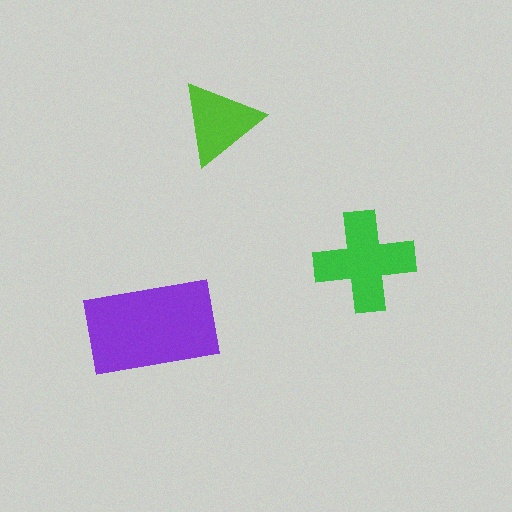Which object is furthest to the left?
The purple rectangle is leftmost.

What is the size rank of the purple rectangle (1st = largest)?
1st.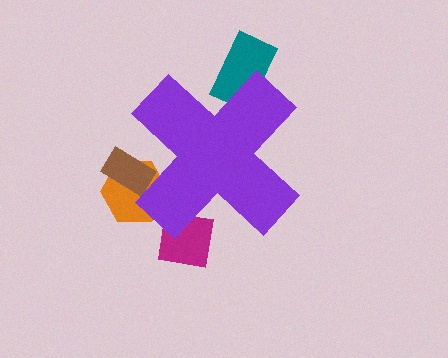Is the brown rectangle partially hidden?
Yes, the brown rectangle is partially hidden behind the purple cross.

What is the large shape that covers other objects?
A purple cross.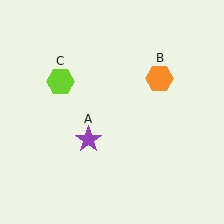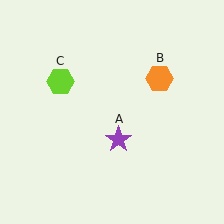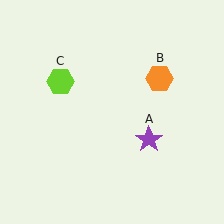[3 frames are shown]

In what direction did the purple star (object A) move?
The purple star (object A) moved right.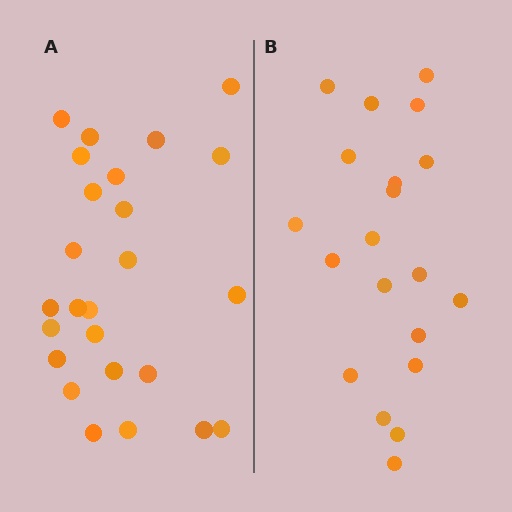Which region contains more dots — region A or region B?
Region A (the left region) has more dots.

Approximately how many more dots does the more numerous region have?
Region A has about 5 more dots than region B.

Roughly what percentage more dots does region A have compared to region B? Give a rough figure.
About 25% more.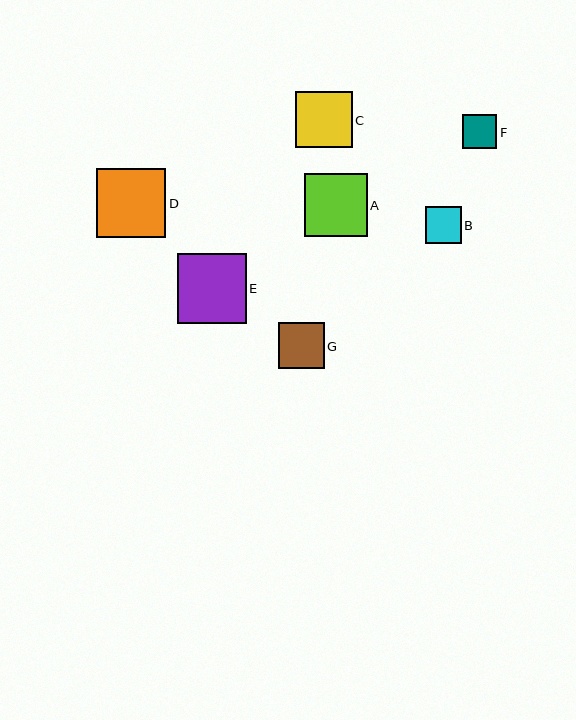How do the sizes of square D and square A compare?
Square D and square A are approximately the same size.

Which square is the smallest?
Square F is the smallest with a size of approximately 34 pixels.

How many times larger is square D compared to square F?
Square D is approximately 2.0 times the size of square F.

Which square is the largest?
Square E is the largest with a size of approximately 69 pixels.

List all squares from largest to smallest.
From largest to smallest: E, D, A, C, G, B, F.